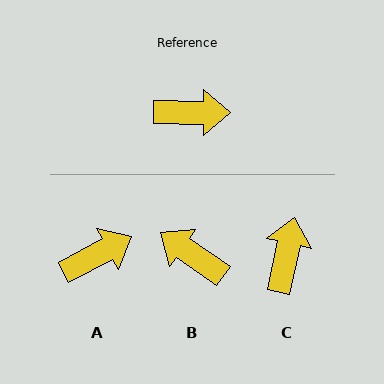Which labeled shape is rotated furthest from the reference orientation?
B, about 146 degrees away.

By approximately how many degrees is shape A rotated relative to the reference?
Approximately 28 degrees counter-clockwise.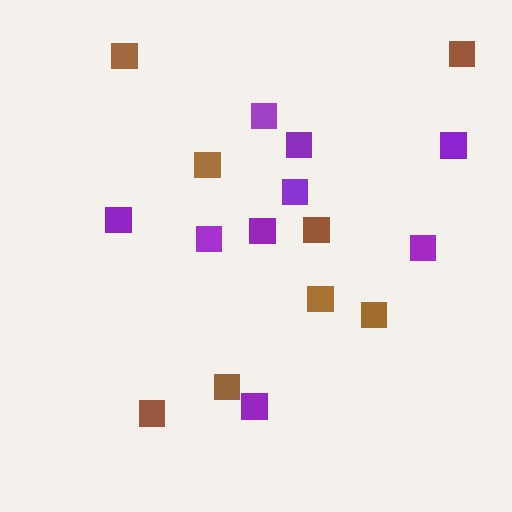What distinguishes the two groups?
There are 2 groups: one group of brown squares (8) and one group of purple squares (9).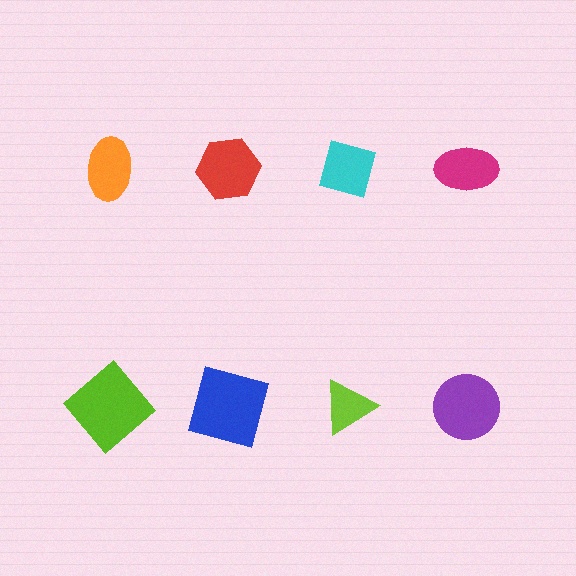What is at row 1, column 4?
A magenta ellipse.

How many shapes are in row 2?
4 shapes.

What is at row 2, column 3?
A lime triangle.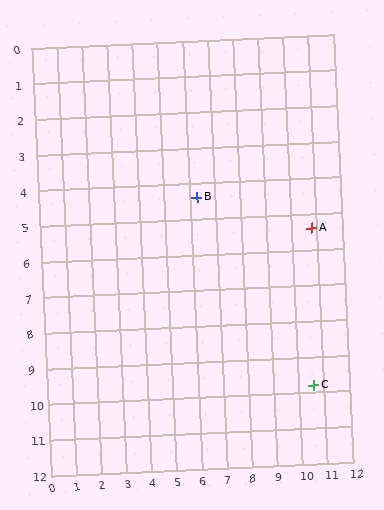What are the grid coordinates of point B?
Point B is at approximately (6.3, 4.4).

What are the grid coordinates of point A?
Point A is at approximately (10.8, 5.4).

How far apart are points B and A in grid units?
Points B and A are about 4.6 grid units apart.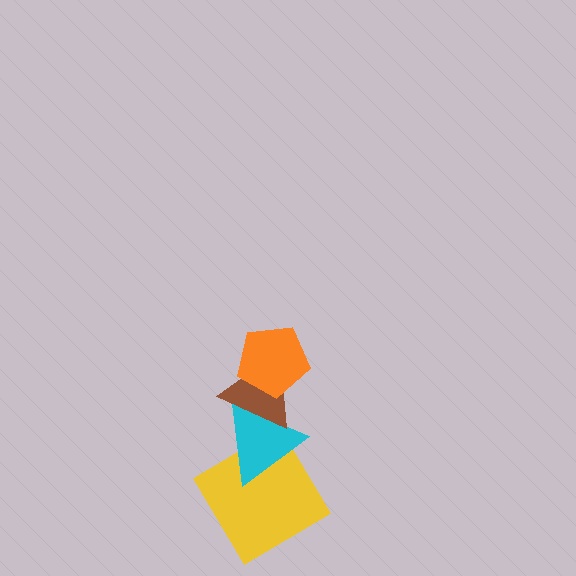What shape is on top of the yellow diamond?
The cyan triangle is on top of the yellow diamond.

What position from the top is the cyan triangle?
The cyan triangle is 3rd from the top.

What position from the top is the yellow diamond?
The yellow diamond is 4th from the top.